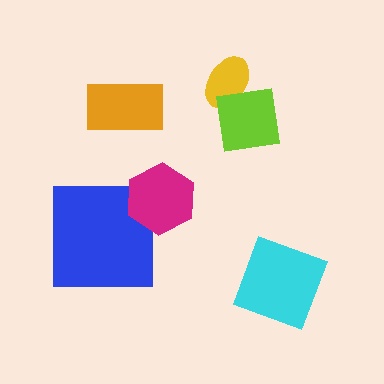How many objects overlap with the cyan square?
0 objects overlap with the cyan square.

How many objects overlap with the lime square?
1 object overlaps with the lime square.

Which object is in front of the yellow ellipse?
The lime square is in front of the yellow ellipse.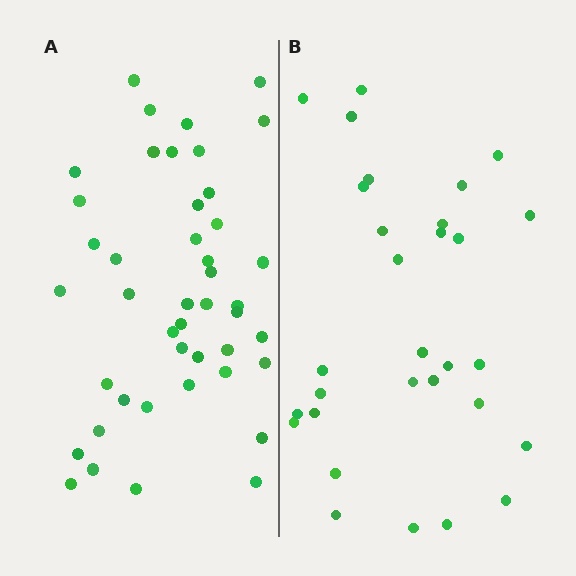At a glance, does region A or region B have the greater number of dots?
Region A (the left region) has more dots.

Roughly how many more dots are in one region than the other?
Region A has approximately 15 more dots than region B.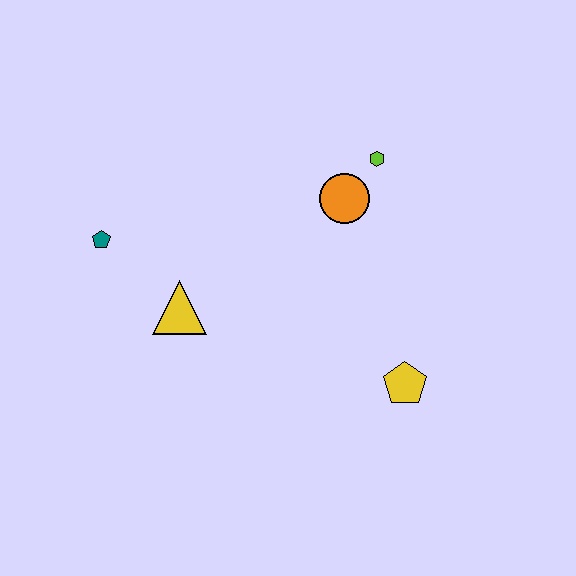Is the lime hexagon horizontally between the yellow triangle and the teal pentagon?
No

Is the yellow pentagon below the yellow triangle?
Yes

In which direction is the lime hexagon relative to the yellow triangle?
The lime hexagon is to the right of the yellow triangle.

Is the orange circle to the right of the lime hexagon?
No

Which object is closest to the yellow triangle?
The teal pentagon is closest to the yellow triangle.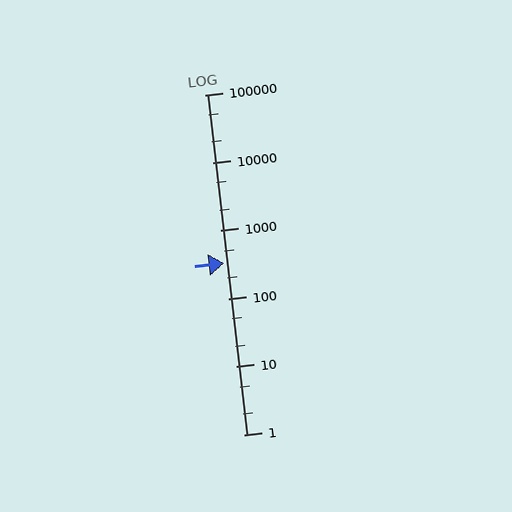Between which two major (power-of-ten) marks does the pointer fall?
The pointer is between 100 and 1000.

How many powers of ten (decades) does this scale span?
The scale spans 5 decades, from 1 to 100000.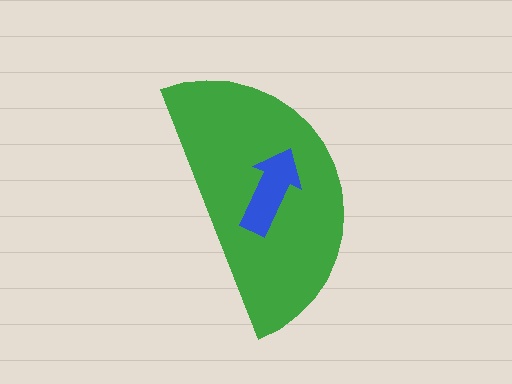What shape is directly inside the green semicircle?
The blue arrow.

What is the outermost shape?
The green semicircle.